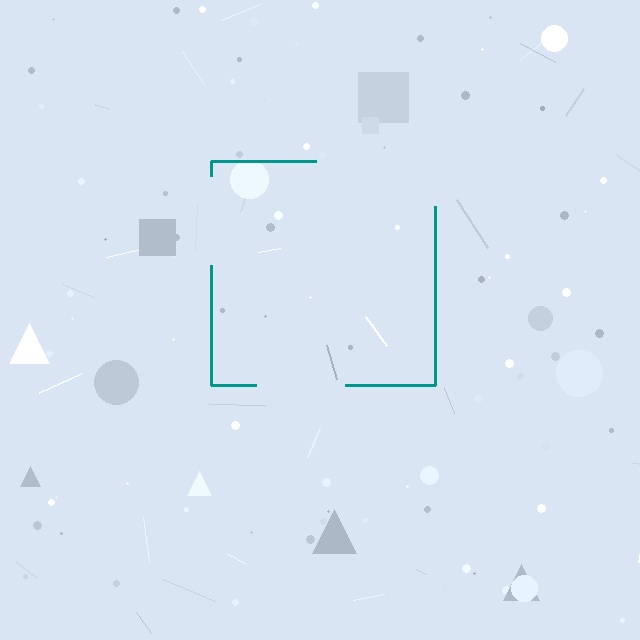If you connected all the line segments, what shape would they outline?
They would outline a square.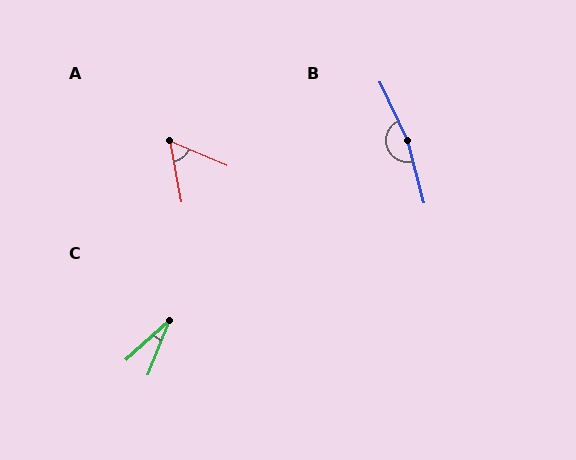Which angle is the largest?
B, at approximately 169 degrees.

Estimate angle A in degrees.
Approximately 56 degrees.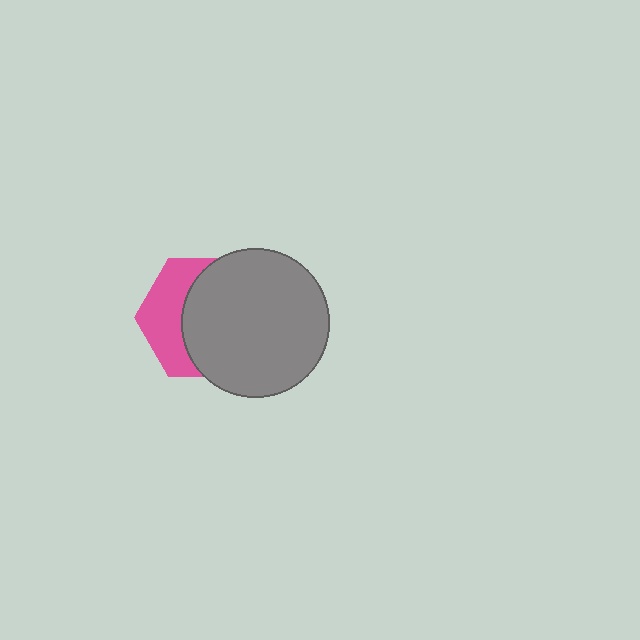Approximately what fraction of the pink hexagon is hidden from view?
Roughly 62% of the pink hexagon is hidden behind the gray circle.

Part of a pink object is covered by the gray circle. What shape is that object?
It is a hexagon.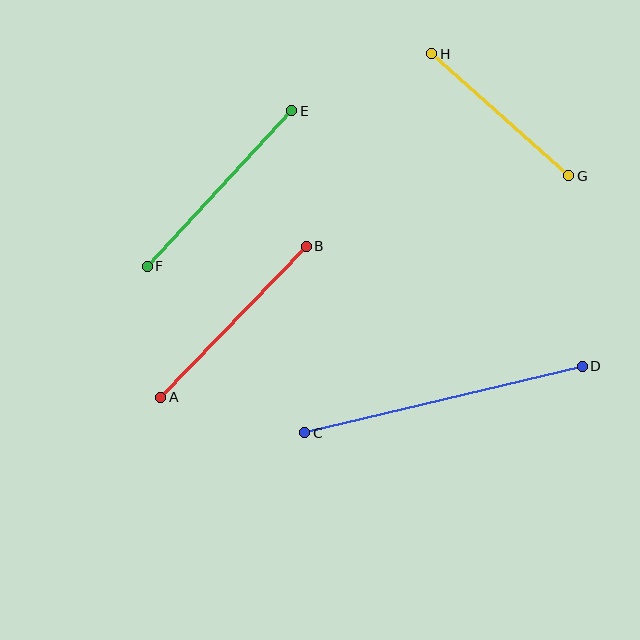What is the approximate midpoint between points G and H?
The midpoint is at approximately (500, 115) pixels.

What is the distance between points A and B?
The distance is approximately 210 pixels.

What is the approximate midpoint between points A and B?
The midpoint is at approximately (233, 322) pixels.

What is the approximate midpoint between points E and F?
The midpoint is at approximately (220, 188) pixels.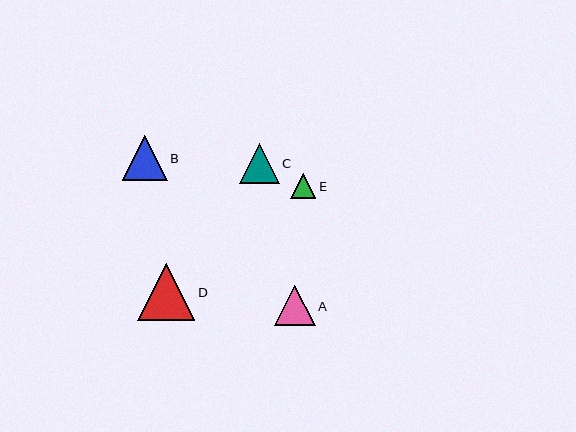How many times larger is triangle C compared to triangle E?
Triangle C is approximately 1.6 times the size of triangle E.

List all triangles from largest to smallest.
From largest to smallest: D, B, A, C, E.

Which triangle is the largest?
Triangle D is the largest with a size of approximately 57 pixels.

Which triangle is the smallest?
Triangle E is the smallest with a size of approximately 25 pixels.